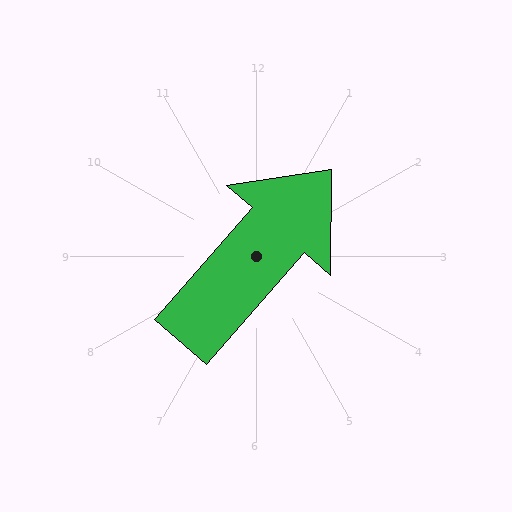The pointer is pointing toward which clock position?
Roughly 1 o'clock.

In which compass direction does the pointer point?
Northeast.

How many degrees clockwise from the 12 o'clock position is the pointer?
Approximately 41 degrees.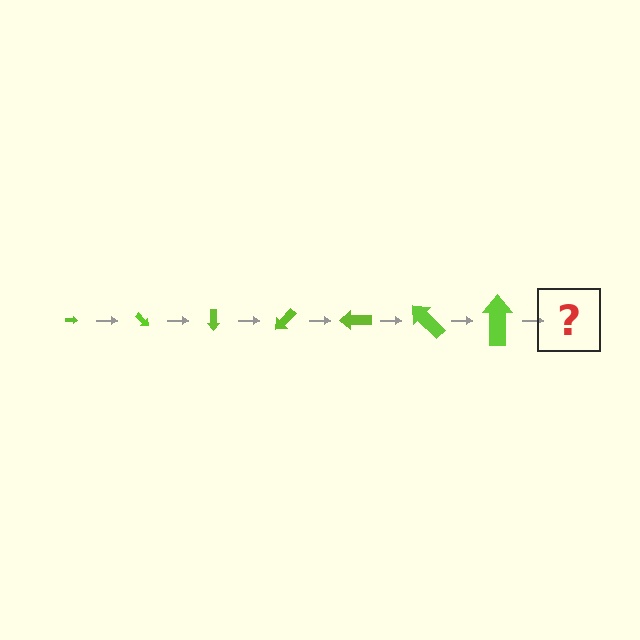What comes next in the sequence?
The next element should be an arrow, larger than the previous one and rotated 315 degrees from the start.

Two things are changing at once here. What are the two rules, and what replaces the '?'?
The two rules are that the arrow grows larger each step and it rotates 45 degrees each step. The '?' should be an arrow, larger than the previous one and rotated 315 degrees from the start.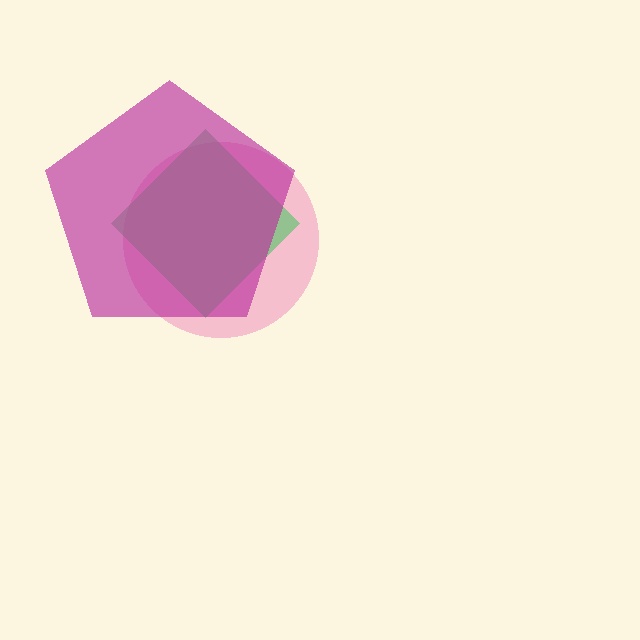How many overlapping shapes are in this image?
There are 3 overlapping shapes in the image.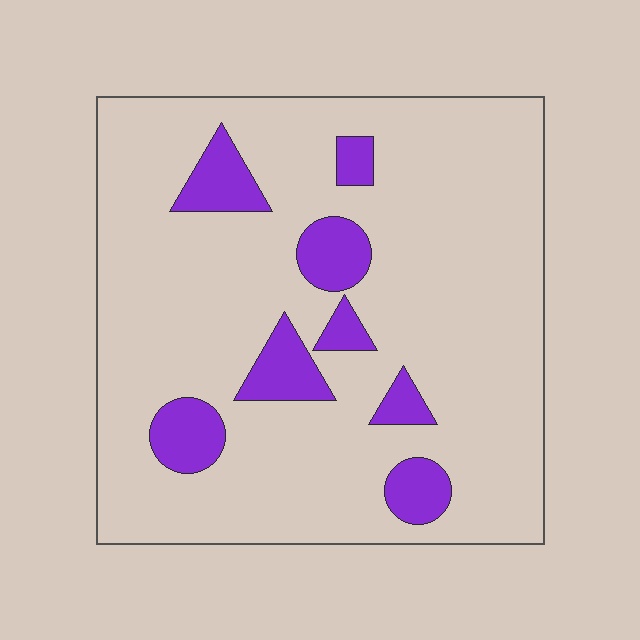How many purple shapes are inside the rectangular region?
8.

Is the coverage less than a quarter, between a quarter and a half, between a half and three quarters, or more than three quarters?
Less than a quarter.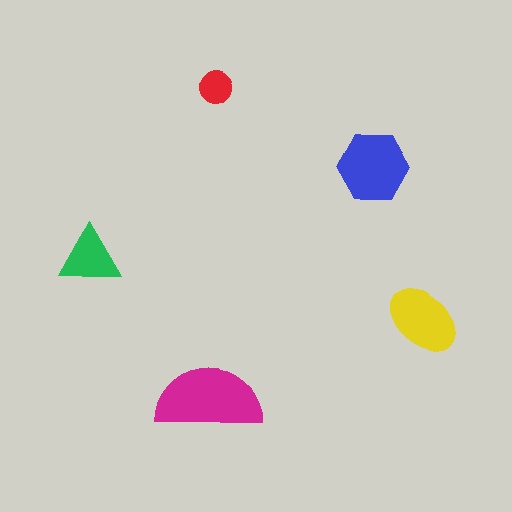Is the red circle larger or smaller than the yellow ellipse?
Smaller.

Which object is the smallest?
The red circle.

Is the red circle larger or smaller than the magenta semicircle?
Smaller.